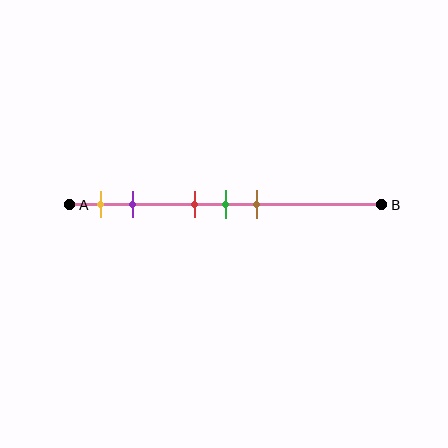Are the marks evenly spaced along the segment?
No, the marks are not evenly spaced.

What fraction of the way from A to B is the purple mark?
The purple mark is approximately 20% (0.2) of the way from A to B.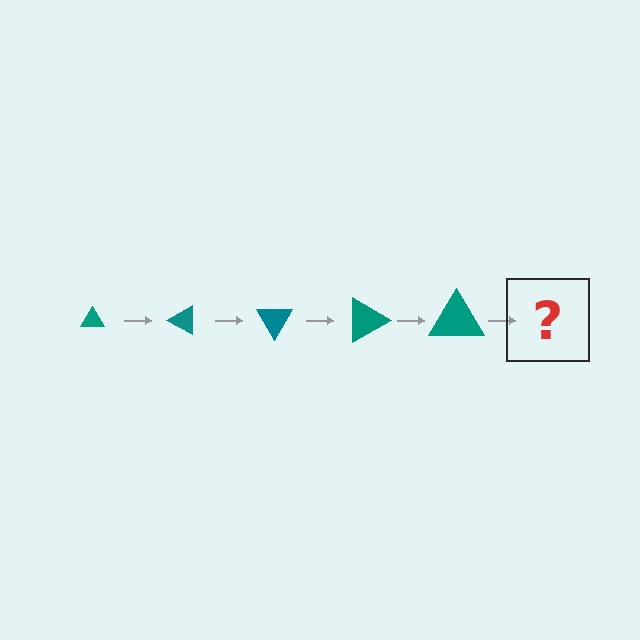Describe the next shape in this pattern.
It should be a triangle, larger than the previous one and rotated 150 degrees from the start.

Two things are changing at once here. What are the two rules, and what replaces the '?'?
The two rules are that the triangle grows larger each step and it rotates 30 degrees each step. The '?' should be a triangle, larger than the previous one and rotated 150 degrees from the start.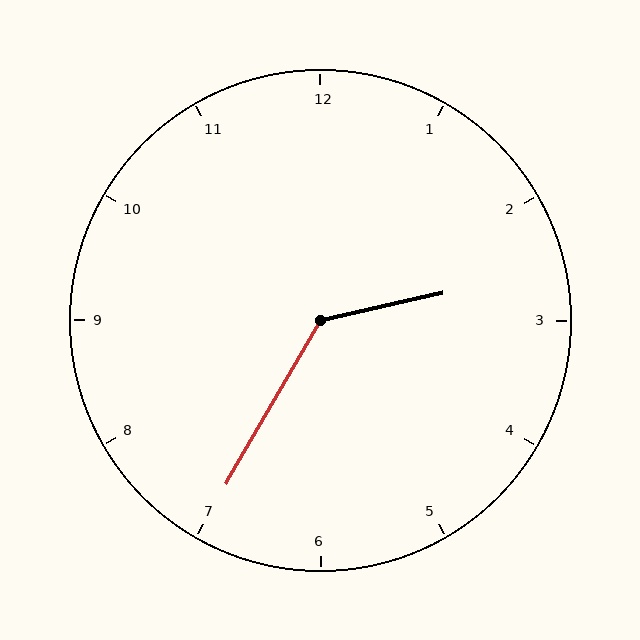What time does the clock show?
2:35.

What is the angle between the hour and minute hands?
Approximately 132 degrees.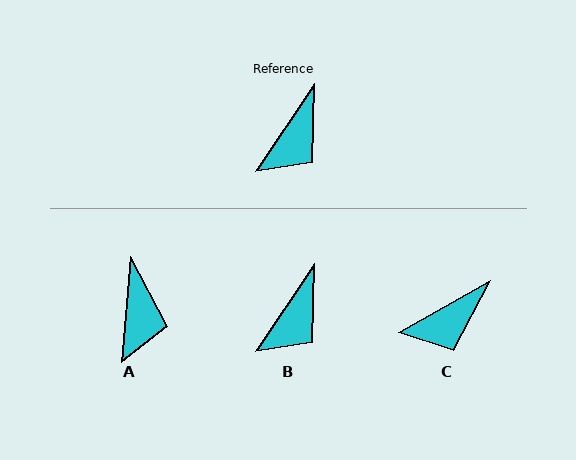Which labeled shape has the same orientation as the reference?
B.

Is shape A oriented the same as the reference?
No, it is off by about 29 degrees.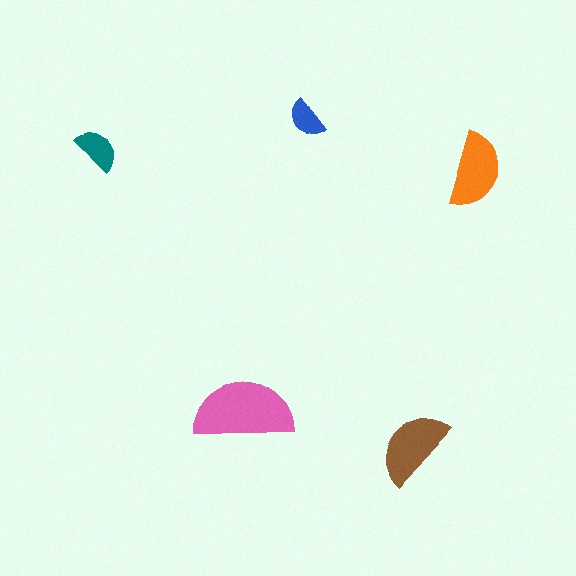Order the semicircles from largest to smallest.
the pink one, the brown one, the orange one, the teal one, the blue one.